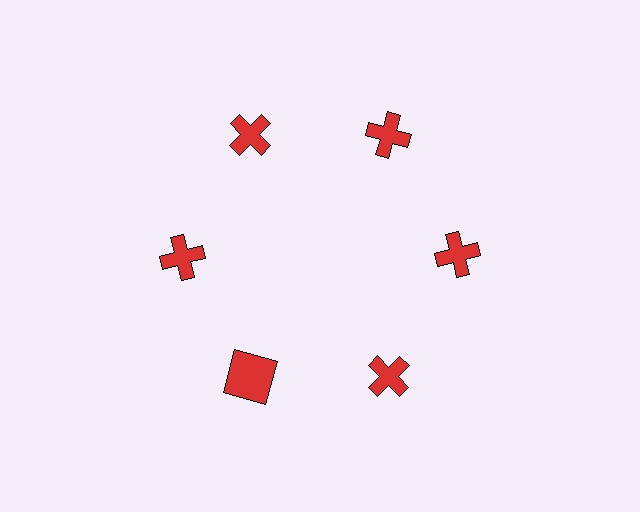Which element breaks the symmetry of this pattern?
The red square at roughly the 7 o'clock position breaks the symmetry. All other shapes are red crosses.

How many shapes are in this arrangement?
There are 6 shapes arranged in a ring pattern.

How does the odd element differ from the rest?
It has a different shape: square instead of cross.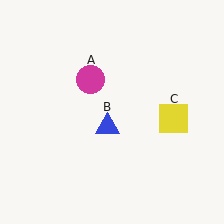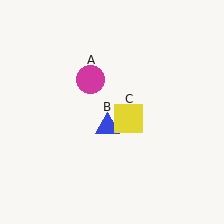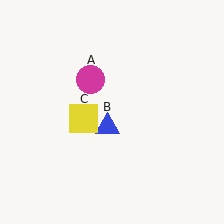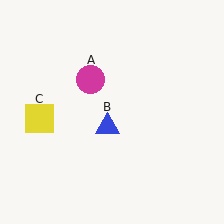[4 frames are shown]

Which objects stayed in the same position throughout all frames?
Magenta circle (object A) and blue triangle (object B) remained stationary.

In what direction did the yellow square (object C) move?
The yellow square (object C) moved left.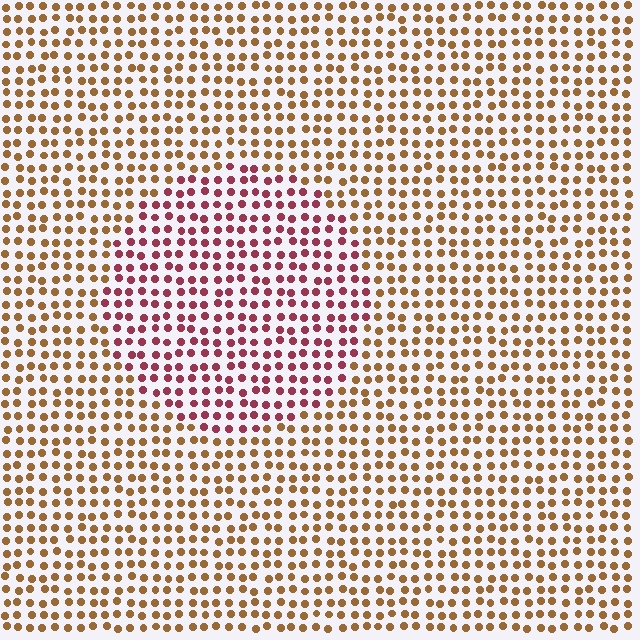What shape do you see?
I see a circle.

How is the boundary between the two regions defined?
The boundary is defined purely by a slight shift in hue (about 48 degrees). Spacing, size, and orientation are identical on both sides.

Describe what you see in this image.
The image is filled with small brown elements in a uniform arrangement. A circle-shaped region is visible where the elements are tinted to a slightly different hue, forming a subtle color boundary.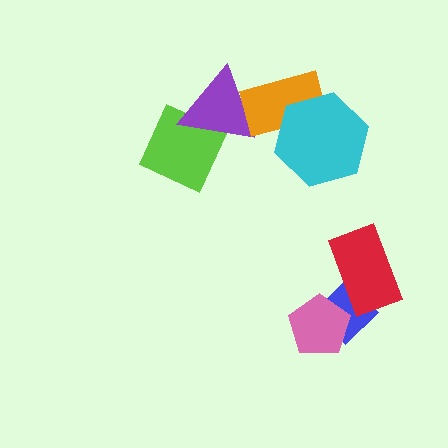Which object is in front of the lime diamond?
The purple triangle is in front of the lime diamond.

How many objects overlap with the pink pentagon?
1 object overlaps with the pink pentagon.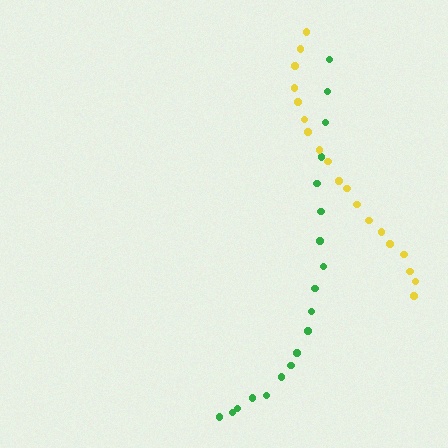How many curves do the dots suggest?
There are 2 distinct paths.